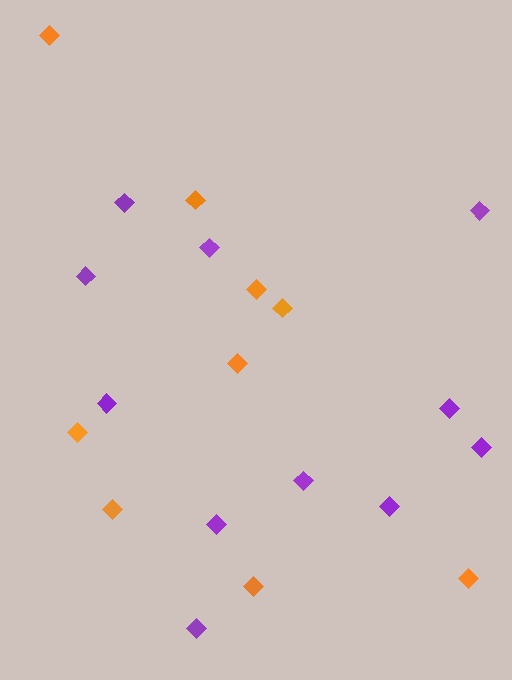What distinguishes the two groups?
There are 2 groups: one group of orange diamonds (9) and one group of purple diamonds (11).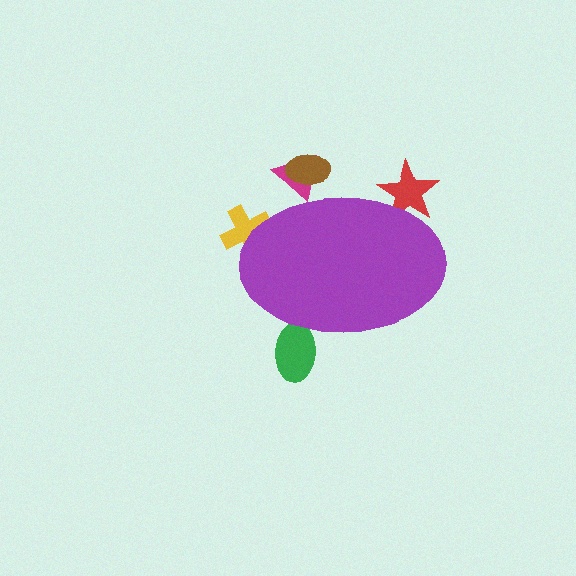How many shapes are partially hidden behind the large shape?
5 shapes are partially hidden.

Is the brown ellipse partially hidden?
Yes, the brown ellipse is partially hidden behind the purple ellipse.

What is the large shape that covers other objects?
A purple ellipse.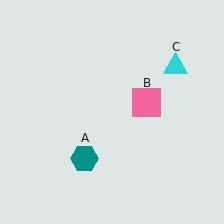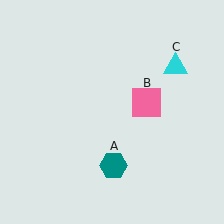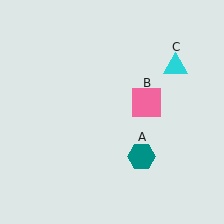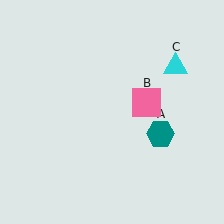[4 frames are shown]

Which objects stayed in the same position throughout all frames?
Pink square (object B) and cyan triangle (object C) remained stationary.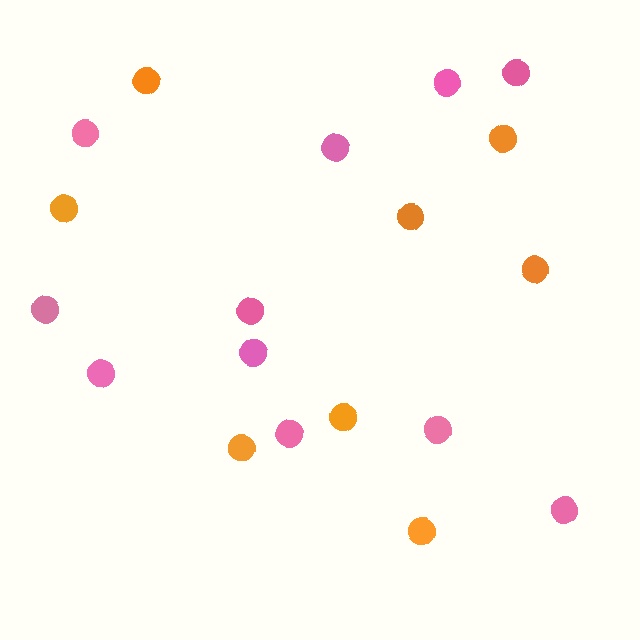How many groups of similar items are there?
There are 2 groups: one group of orange circles (8) and one group of pink circles (11).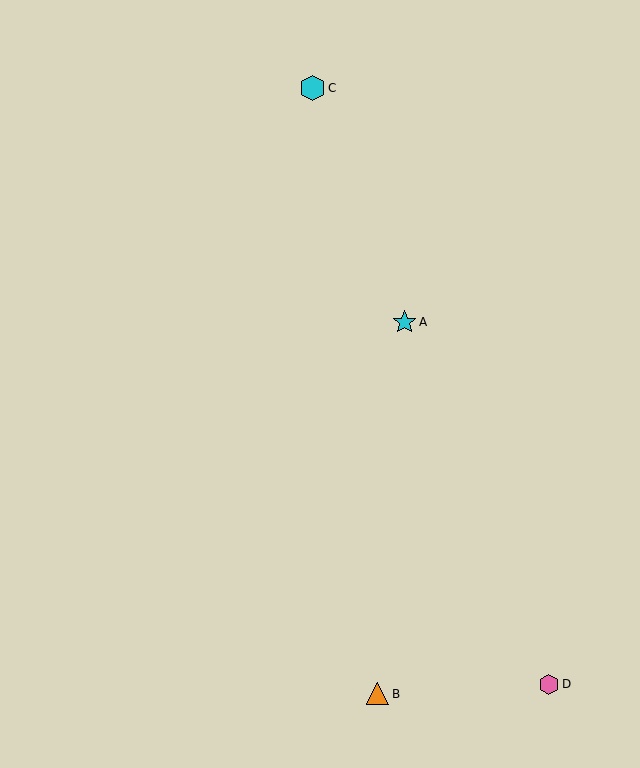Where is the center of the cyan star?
The center of the cyan star is at (404, 322).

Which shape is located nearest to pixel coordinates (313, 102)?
The cyan hexagon (labeled C) at (312, 88) is nearest to that location.